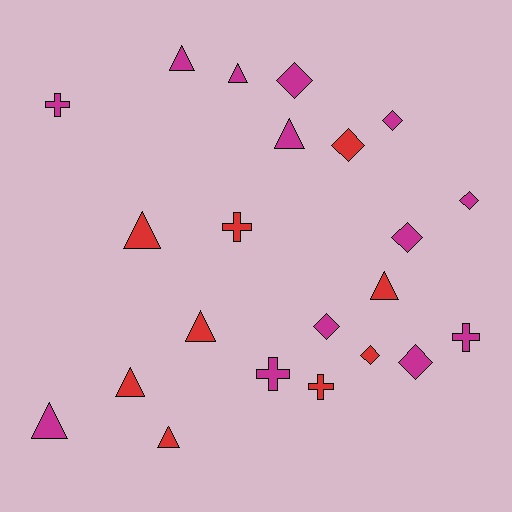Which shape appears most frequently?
Triangle, with 9 objects.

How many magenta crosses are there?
There are 3 magenta crosses.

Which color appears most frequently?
Magenta, with 13 objects.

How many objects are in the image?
There are 22 objects.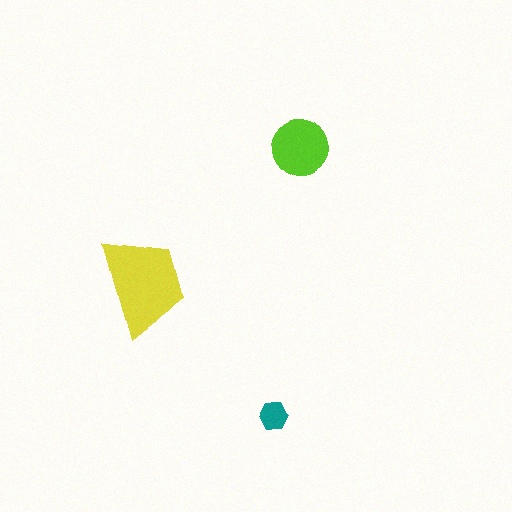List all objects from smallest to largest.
The teal hexagon, the lime circle, the yellow trapezoid.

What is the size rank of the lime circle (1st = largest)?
2nd.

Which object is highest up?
The lime circle is topmost.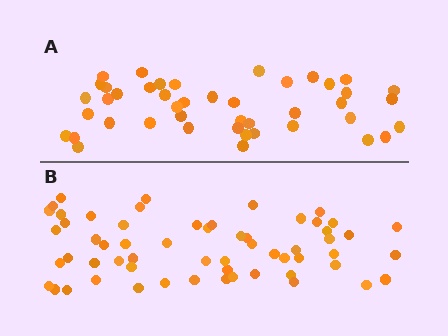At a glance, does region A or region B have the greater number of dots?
Region B (the bottom region) has more dots.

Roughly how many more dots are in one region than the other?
Region B has approximately 15 more dots than region A.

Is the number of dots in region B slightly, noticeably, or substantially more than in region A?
Region B has noticeably more, but not dramatically so. The ratio is roughly 1.3 to 1.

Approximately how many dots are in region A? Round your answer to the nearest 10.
About 40 dots. (The exact count is 44, which rounds to 40.)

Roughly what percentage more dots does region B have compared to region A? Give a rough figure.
About 35% more.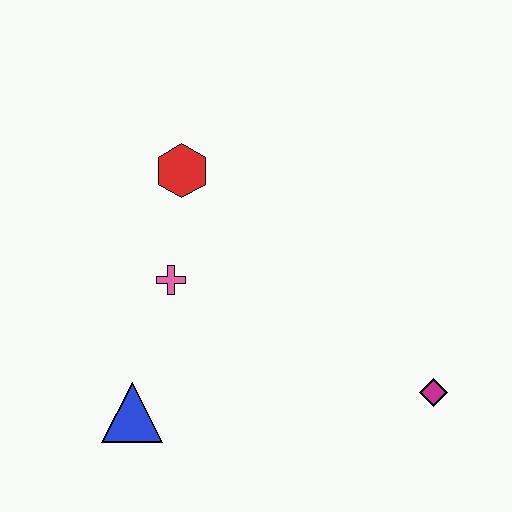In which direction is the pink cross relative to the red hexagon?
The pink cross is below the red hexagon.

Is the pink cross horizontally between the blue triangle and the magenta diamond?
Yes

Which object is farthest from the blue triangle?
The magenta diamond is farthest from the blue triangle.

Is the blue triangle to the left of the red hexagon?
Yes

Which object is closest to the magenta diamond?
The pink cross is closest to the magenta diamond.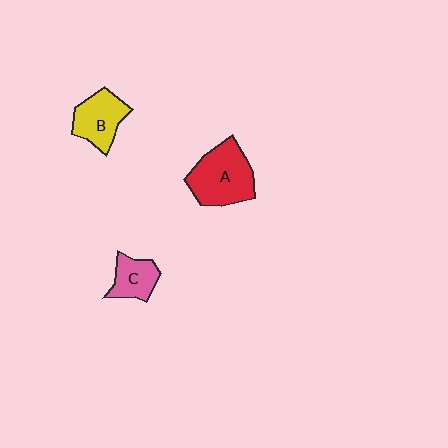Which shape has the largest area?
Shape A (red).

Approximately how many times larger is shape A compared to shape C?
Approximately 1.9 times.